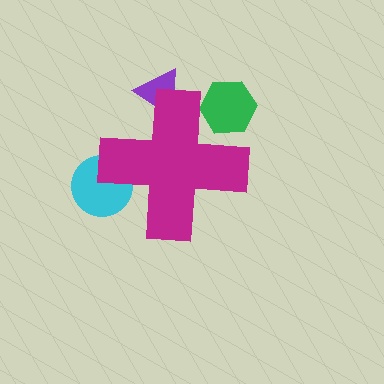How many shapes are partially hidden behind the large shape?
3 shapes are partially hidden.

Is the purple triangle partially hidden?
Yes, the purple triangle is partially hidden behind the magenta cross.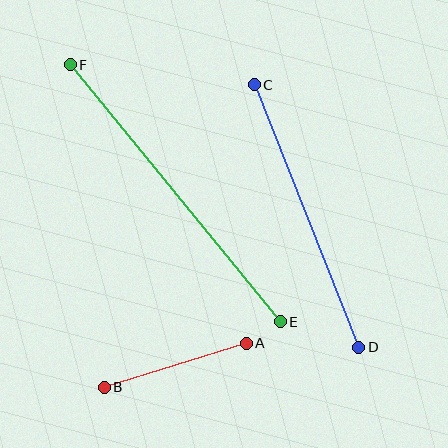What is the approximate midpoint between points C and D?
The midpoint is at approximately (306, 216) pixels.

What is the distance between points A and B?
The distance is approximately 148 pixels.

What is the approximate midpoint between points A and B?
The midpoint is at approximately (175, 365) pixels.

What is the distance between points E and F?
The distance is approximately 332 pixels.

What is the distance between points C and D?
The distance is approximately 283 pixels.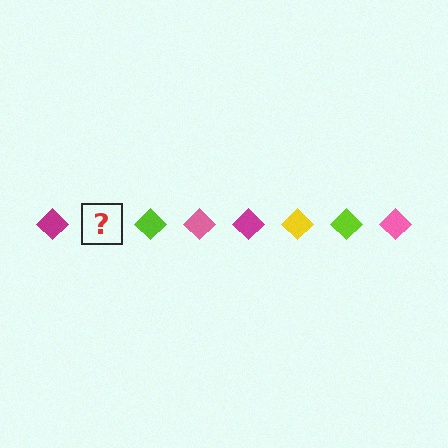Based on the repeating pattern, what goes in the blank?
The blank should be a yellow diamond.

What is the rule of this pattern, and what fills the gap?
The rule is that the pattern cycles through magenta, yellow, lime, pink diamonds. The gap should be filled with a yellow diamond.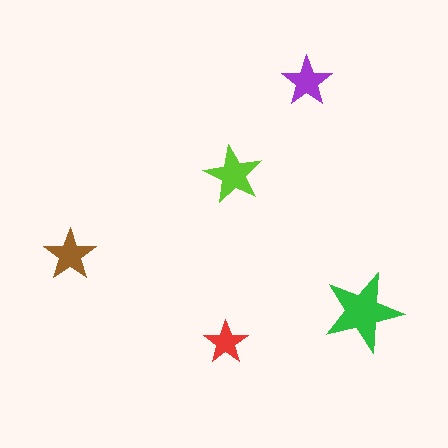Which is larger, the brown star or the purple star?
The brown one.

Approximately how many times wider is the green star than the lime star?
About 1.5 times wider.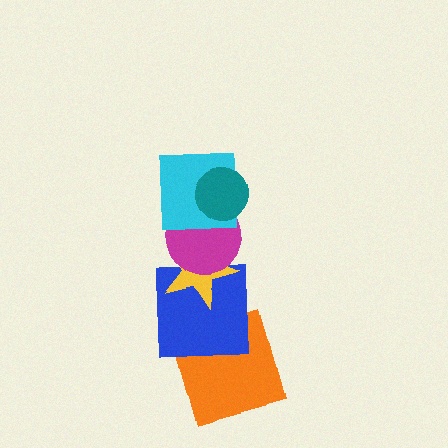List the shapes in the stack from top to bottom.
From top to bottom: the teal circle, the cyan square, the magenta circle, the yellow star, the blue square, the orange square.